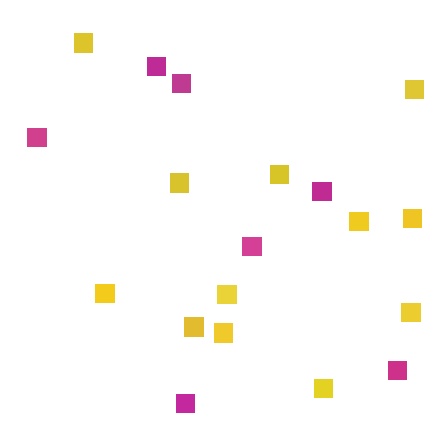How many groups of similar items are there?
There are 2 groups: one group of magenta squares (7) and one group of yellow squares (12).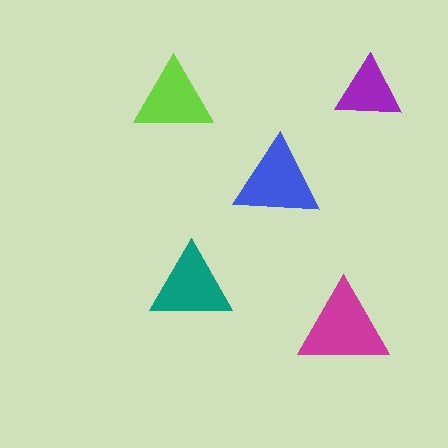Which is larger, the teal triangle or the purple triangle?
The teal one.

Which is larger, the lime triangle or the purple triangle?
The lime one.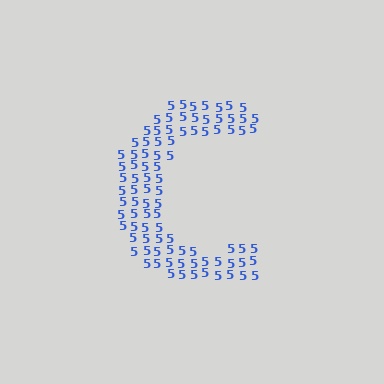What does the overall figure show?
The overall figure shows the letter C.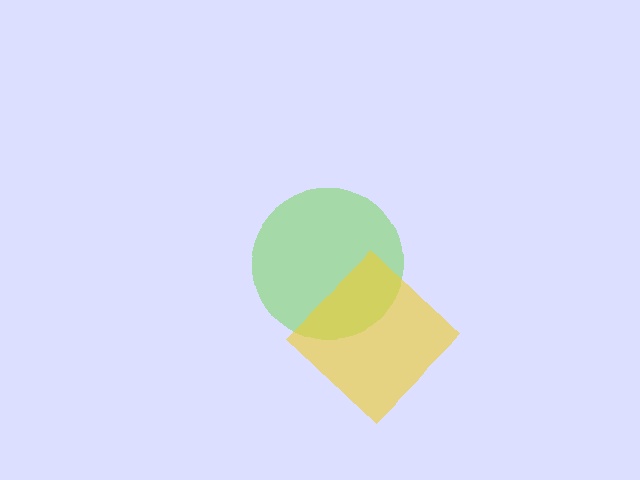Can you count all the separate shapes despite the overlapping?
Yes, there are 2 separate shapes.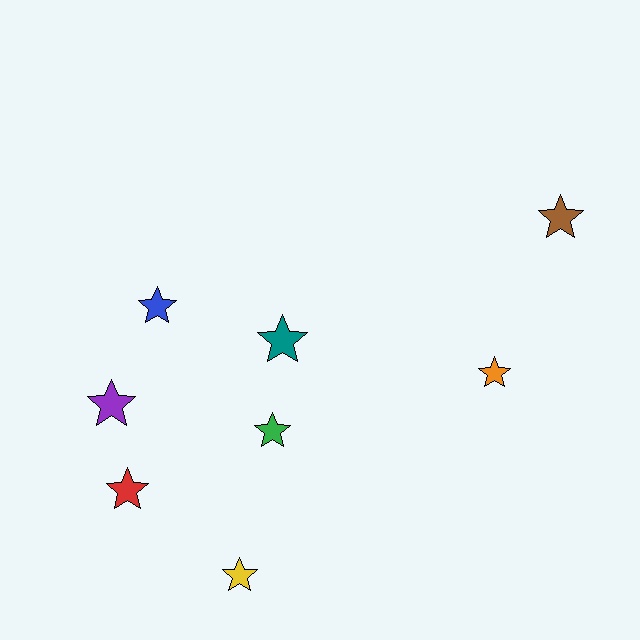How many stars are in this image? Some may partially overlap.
There are 8 stars.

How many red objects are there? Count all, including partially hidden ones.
There is 1 red object.